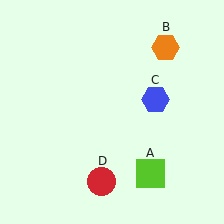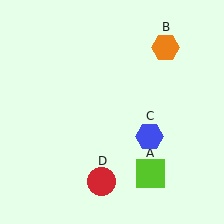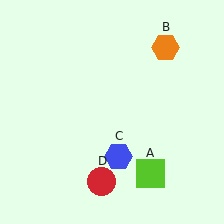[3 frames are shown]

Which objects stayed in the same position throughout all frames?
Lime square (object A) and orange hexagon (object B) and red circle (object D) remained stationary.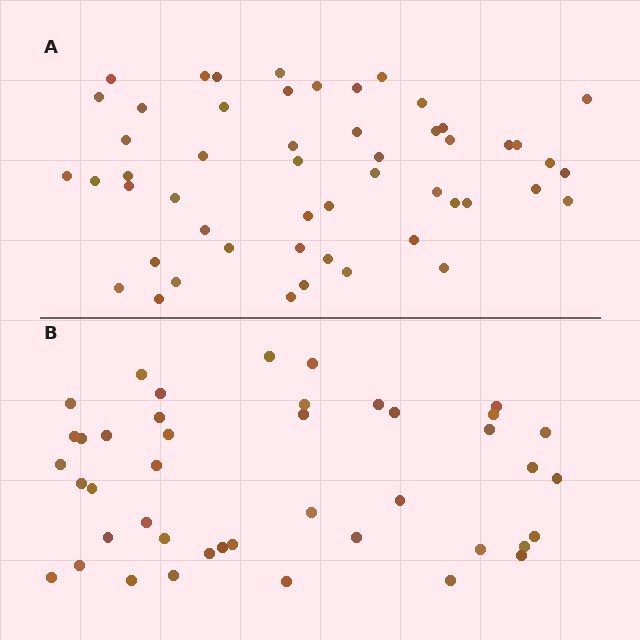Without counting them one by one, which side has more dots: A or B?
Region A (the top region) has more dots.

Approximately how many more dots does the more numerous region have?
Region A has roughly 8 or so more dots than region B.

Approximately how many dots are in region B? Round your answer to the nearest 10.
About 40 dots. (The exact count is 43, which rounds to 40.)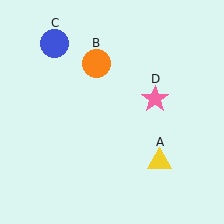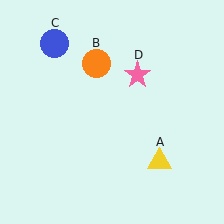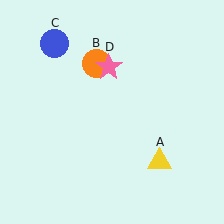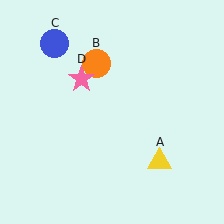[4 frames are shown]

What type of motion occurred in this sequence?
The pink star (object D) rotated counterclockwise around the center of the scene.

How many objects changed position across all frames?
1 object changed position: pink star (object D).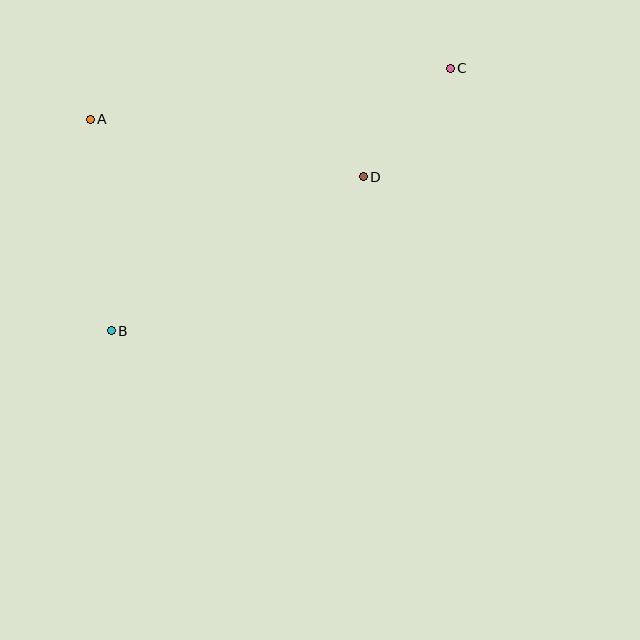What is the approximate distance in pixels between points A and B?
The distance between A and B is approximately 212 pixels.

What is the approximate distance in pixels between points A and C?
The distance between A and C is approximately 364 pixels.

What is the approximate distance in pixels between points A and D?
The distance between A and D is approximately 279 pixels.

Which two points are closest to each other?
Points C and D are closest to each other.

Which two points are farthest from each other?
Points B and C are farthest from each other.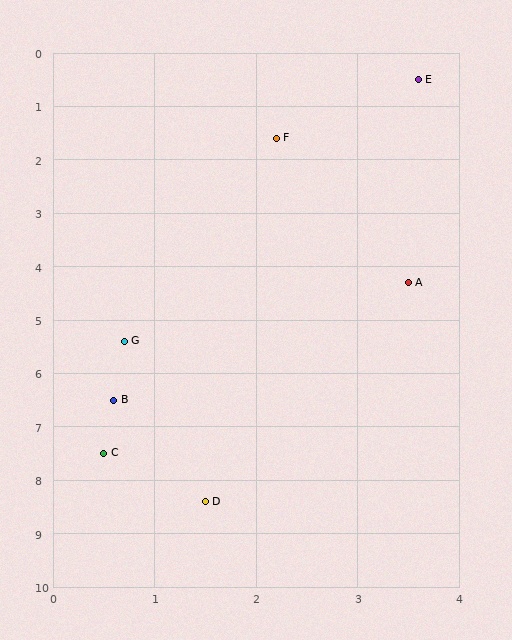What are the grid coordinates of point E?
Point E is at approximately (3.6, 0.5).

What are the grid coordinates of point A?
Point A is at approximately (3.5, 4.3).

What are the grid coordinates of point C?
Point C is at approximately (0.5, 7.5).